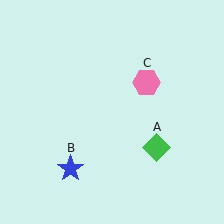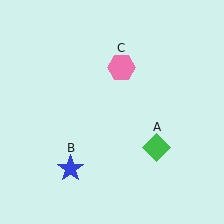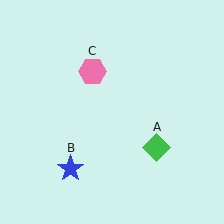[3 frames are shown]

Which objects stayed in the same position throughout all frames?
Green diamond (object A) and blue star (object B) remained stationary.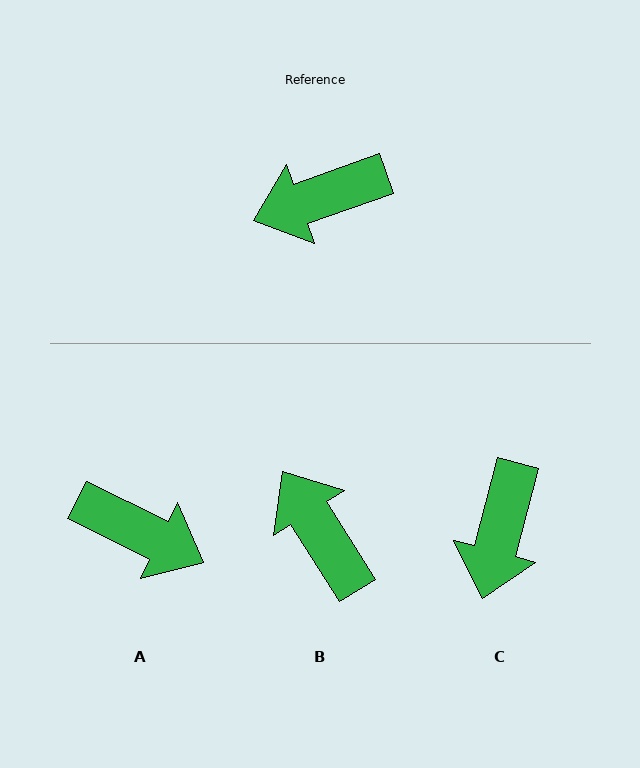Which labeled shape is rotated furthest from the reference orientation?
A, about 134 degrees away.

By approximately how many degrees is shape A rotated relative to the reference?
Approximately 134 degrees counter-clockwise.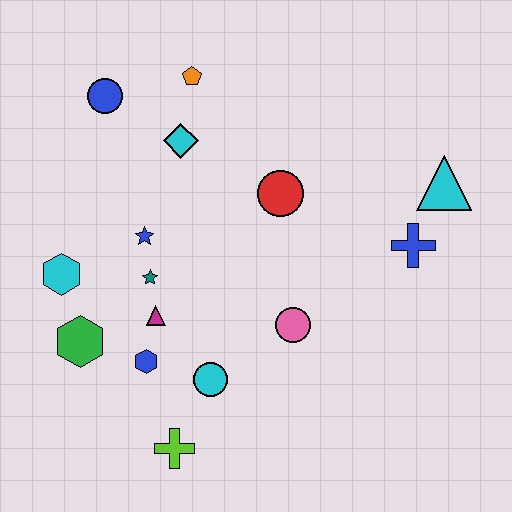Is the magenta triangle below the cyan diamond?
Yes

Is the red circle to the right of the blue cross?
No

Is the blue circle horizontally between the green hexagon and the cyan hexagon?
No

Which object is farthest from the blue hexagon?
The cyan triangle is farthest from the blue hexagon.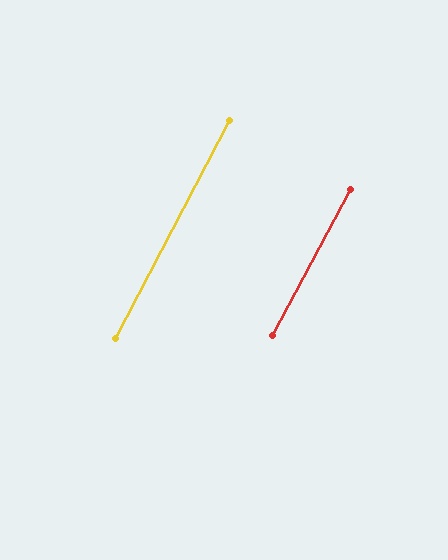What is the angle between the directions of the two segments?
Approximately 0 degrees.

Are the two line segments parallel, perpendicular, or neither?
Parallel — their directions differ by only 0.4°.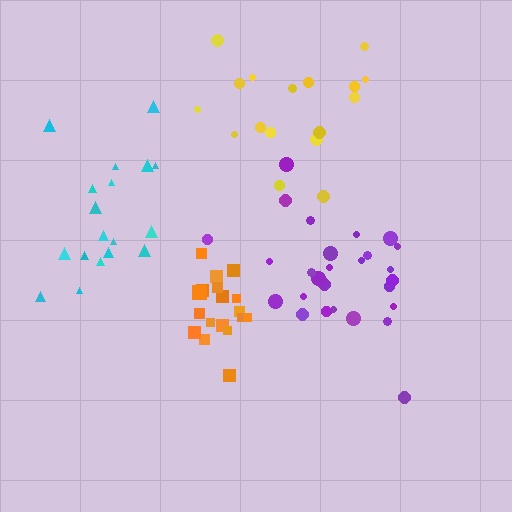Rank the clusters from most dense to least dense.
orange, purple, cyan, yellow.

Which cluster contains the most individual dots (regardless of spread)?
Purple (27).